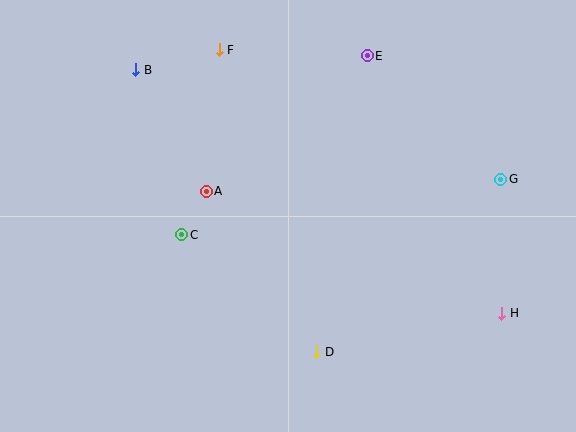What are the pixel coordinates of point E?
Point E is at (367, 56).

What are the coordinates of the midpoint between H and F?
The midpoint between H and F is at (360, 182).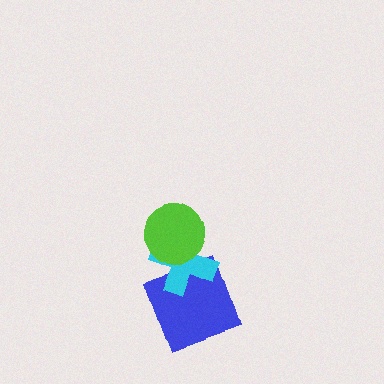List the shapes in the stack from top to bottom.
From top to bottom: the lime circle, the cyan cross, the blue square.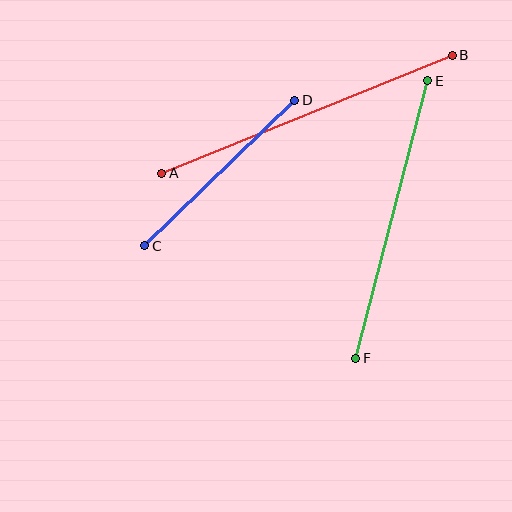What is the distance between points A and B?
The distance is approximately 314 pixels.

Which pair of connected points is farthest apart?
Points A and B are farthest apart.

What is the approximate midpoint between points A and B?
The midpoint is at approximately (307, 114) pixels.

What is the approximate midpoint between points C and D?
The midpoint is at approximately (220, 173) pixels.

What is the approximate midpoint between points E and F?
The midpoint is at approximately (392, 220) pixels.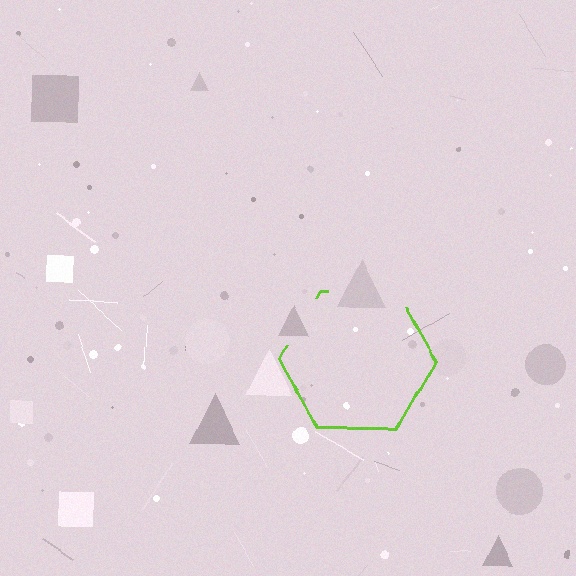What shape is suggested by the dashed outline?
The dashed outline suggests a hexagon.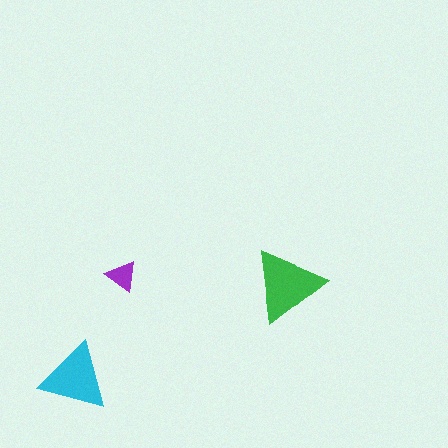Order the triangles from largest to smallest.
the green one, the cyan one, the purple one.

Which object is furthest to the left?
The cyan triangle is leftmost.